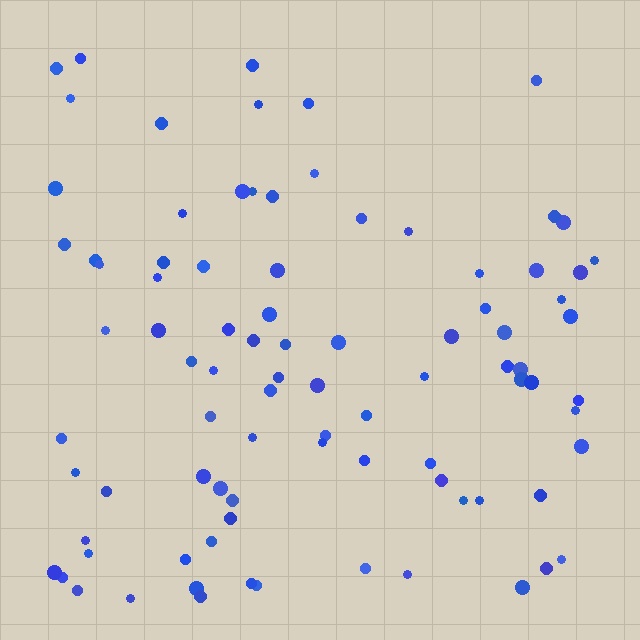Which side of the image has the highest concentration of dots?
The bottom.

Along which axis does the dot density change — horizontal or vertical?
Vertical.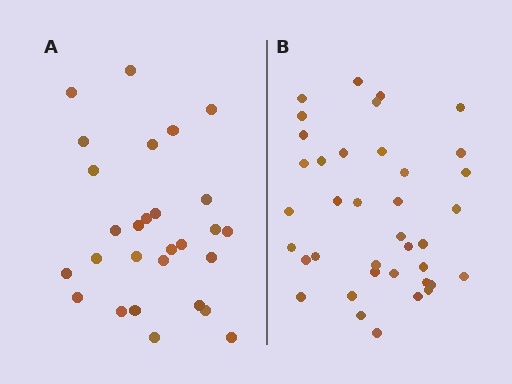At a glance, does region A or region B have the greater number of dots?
Region B (the right region) has more dots.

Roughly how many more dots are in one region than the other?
Region B has roughly 10 or so more dots than region A.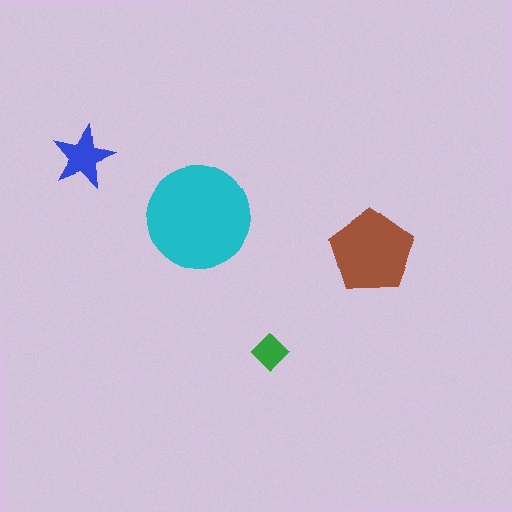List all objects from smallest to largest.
The green diamond, the blue star, the brown pentagon, the cyan circle.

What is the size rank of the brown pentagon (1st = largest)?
2nd.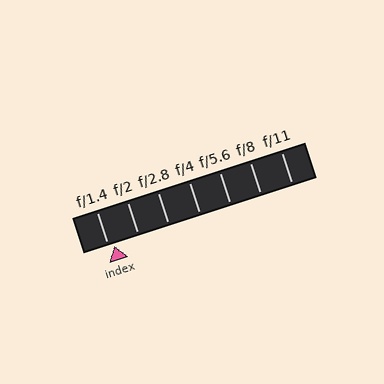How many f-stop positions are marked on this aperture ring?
There are 7 f-stop positions marked.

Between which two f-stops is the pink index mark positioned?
The index mark is between f/1.4 and f/2.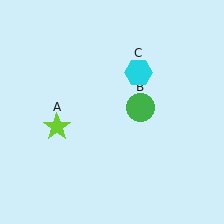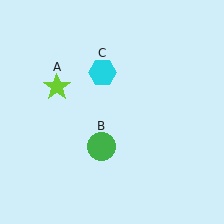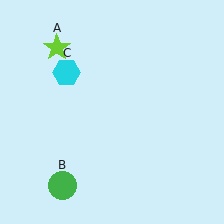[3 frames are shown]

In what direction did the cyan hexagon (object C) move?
The cyan hexagon (object C) moved left.